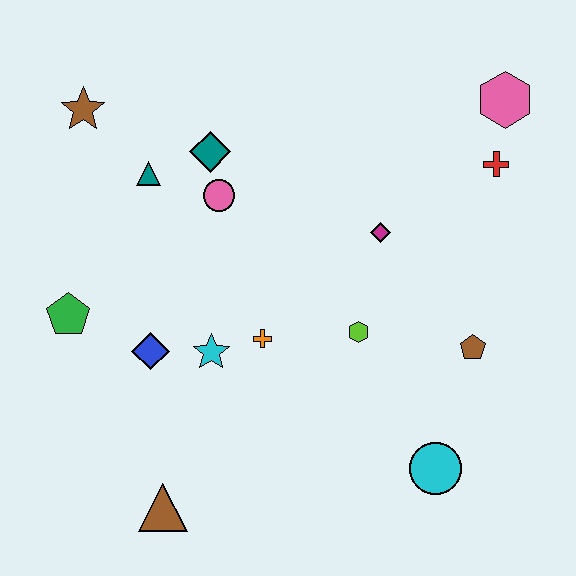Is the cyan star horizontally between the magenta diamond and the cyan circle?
No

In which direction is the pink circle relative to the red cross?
The pink circle is to the left of the red cross.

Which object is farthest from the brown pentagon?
The brown star is farthest from the brown pentagon.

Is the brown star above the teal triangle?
Yes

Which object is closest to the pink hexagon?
The red cross is closest to the pink hexagon.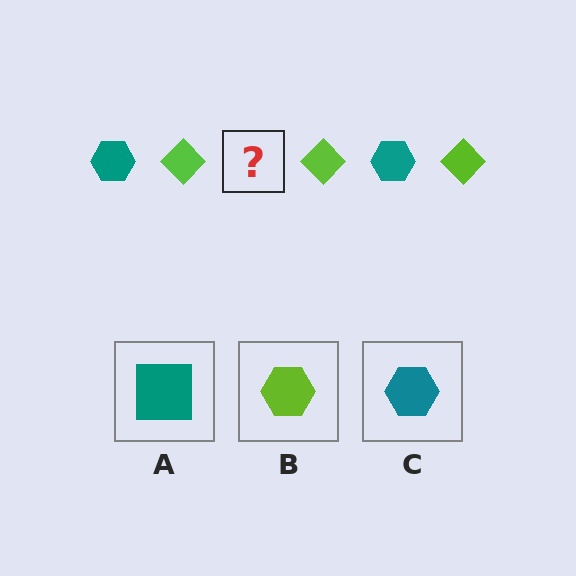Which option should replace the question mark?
Option C.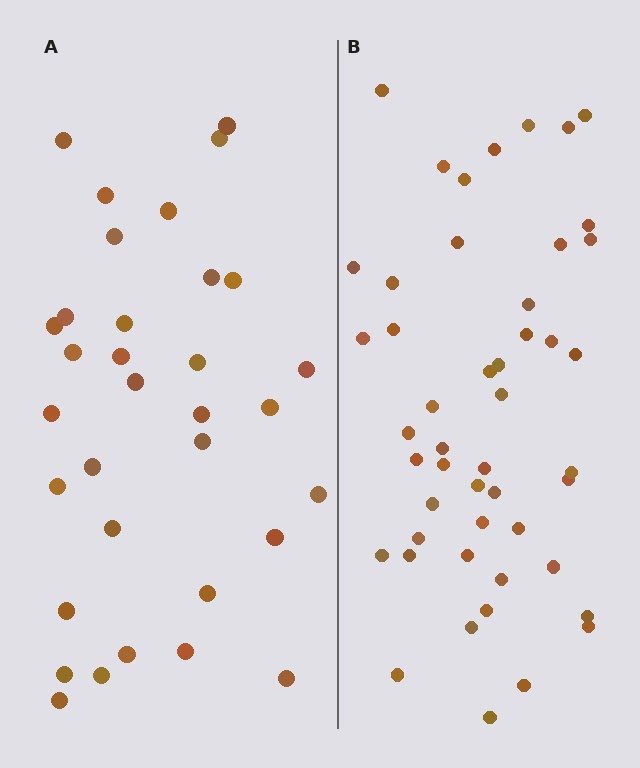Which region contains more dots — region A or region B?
Region B (the right region) has more dots.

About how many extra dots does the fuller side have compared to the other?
Region B has approximately 15 more dots than region A.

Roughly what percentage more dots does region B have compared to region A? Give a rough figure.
About 45% more.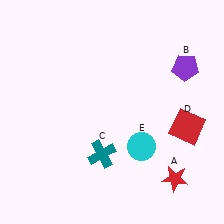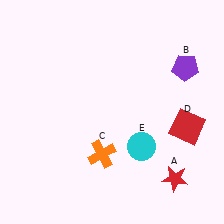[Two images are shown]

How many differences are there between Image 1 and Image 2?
There is 1 difference between the two images.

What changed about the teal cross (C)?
In Image 1, C is teal. In Image 2, it changed to orange.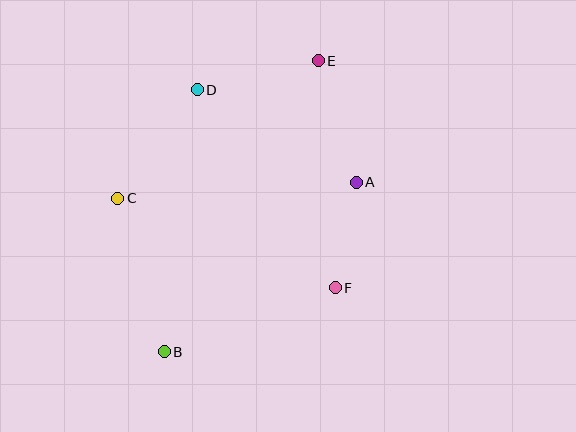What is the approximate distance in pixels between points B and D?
The distance between B and D is approximately 264 pixels.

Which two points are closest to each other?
Points A and F are closest to each other.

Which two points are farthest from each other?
Points B and E are farthest from each other.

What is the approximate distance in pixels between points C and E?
The distance between C and E is approximately 243 pixels.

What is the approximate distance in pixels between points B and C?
The distance between B and C is approximately 161 pixels.